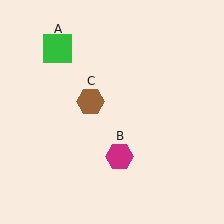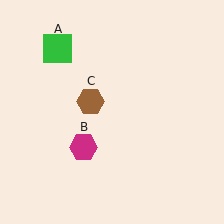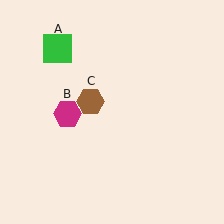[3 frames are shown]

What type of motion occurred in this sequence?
The magenta hexagon (object B) rotated clockwise around the center of the scene.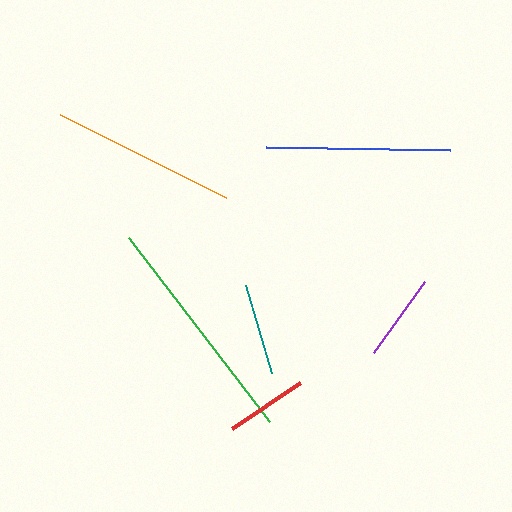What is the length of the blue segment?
The blue segment is approximately 184 pixels long.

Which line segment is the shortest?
The red line is the shortest at approximately 82 pixels.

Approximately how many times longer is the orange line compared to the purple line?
The orange line is approximately 2.2 times the length of the purple line.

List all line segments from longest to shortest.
From longest to shortest: green, orange, blue, teal, purple, red.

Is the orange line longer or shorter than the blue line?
The orange line is longer than the blue line.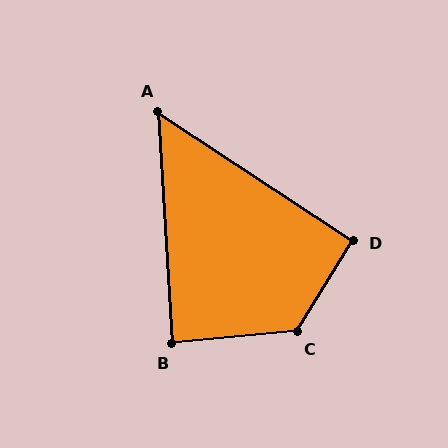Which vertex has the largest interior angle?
C, at approximately 127 degrees.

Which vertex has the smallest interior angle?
A, at approximately 53 degrees.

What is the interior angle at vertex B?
Approximately 88 degrees (approximately right).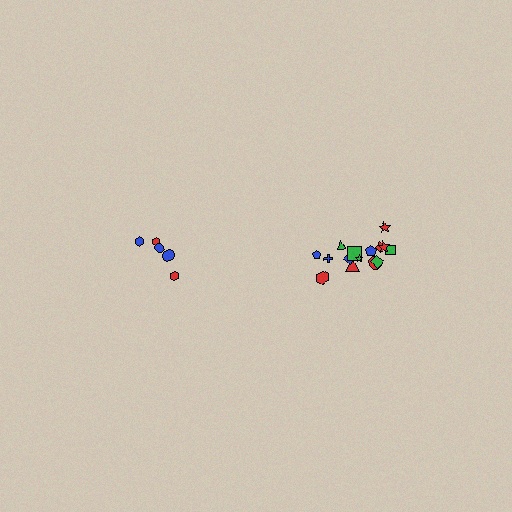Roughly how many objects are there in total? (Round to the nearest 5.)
Roughly 20 objects in total.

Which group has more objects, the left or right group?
The right group.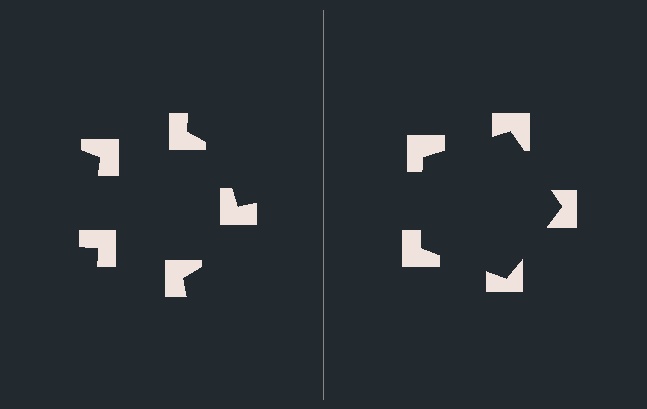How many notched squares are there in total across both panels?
10 — 5 on each side.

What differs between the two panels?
The notched squares are positioned identically on both sides; only the wedge orientations differ. On the right they align to a pentagon; on the left they are misaligned.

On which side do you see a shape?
An illusory pentagon appears on the right side. On the left side the wedge cuts are rotated, so no coherent shape forms.